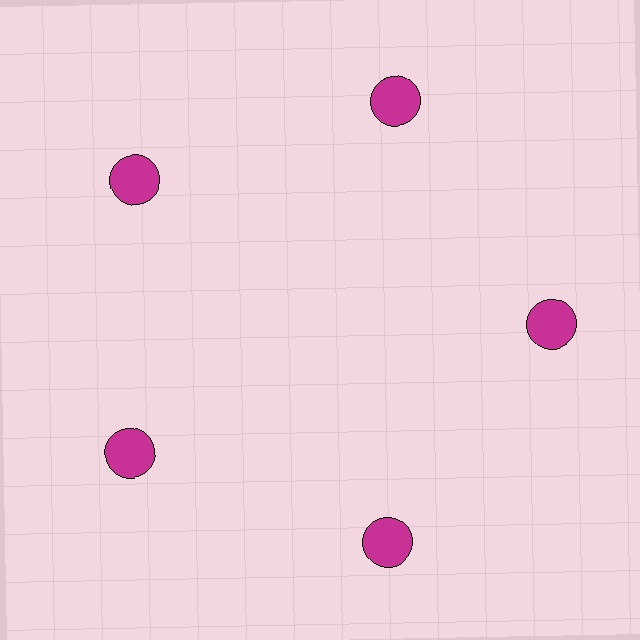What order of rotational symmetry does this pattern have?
This pattern has 5-fold rotational symmetry.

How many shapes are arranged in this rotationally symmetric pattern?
There are 5 shapes, arranged in 5 groups of 1.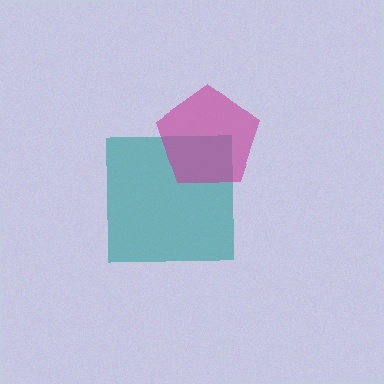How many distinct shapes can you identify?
There are 2 distinct shapes: a teal square, a magenta pentagon.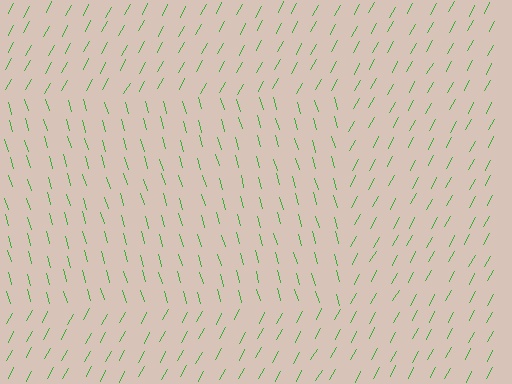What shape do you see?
I see a rectangle.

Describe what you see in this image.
The image is filled with small green line segments. A rectangle region in the image has lines oriented differently from the surrounding lines, creating a visible texture boundary.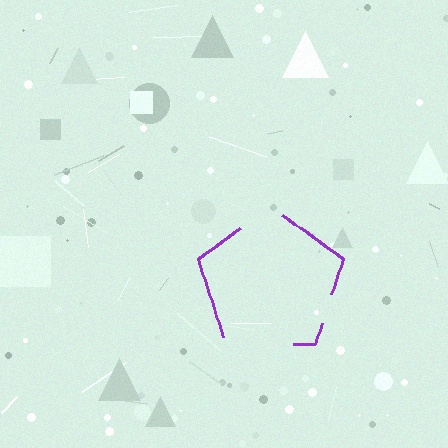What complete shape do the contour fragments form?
The contour fragments form a pentagon.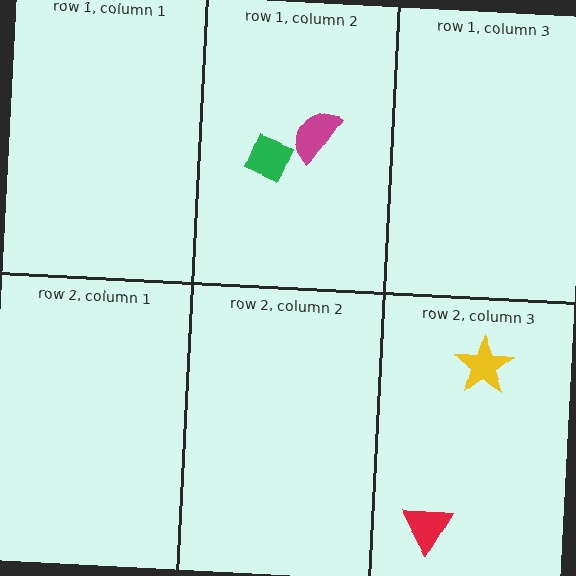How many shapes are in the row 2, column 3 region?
2.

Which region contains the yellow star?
The row 2, column 3 region.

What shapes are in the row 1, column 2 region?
The green diamond, the magenta semicircle.